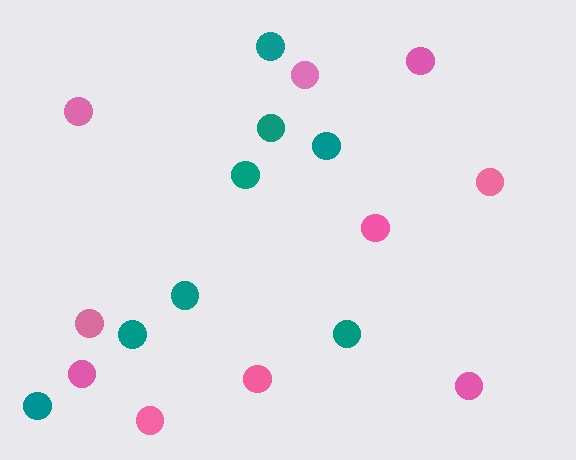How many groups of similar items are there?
There are 2 groups: one group of teal circles (8) and one group of pink circles (10).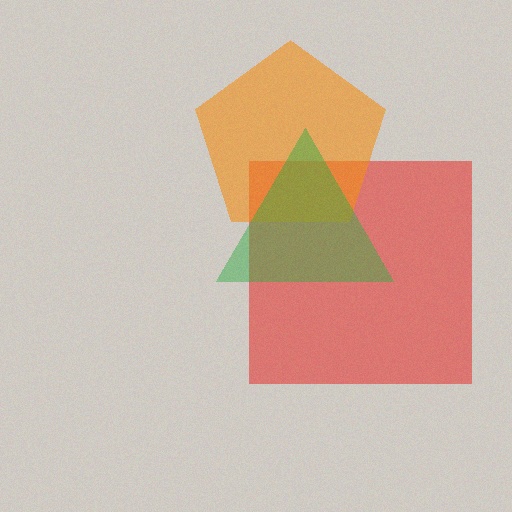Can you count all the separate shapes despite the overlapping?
Yes, there are 3 separate shapes.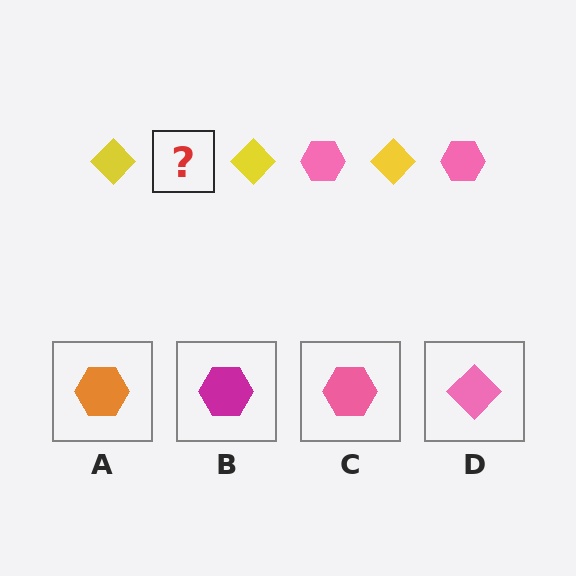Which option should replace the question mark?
Option C.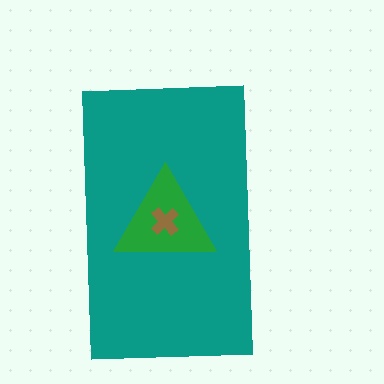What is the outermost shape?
The teal rectangle.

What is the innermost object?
The brown cross.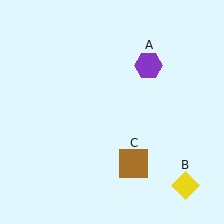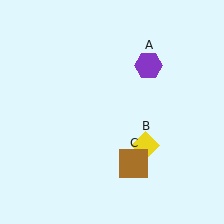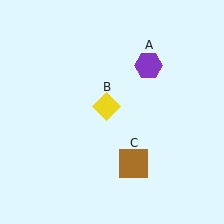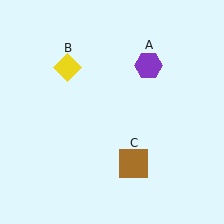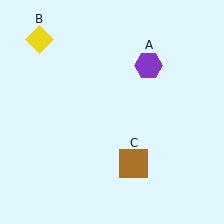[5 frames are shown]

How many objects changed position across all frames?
1 object changed position: yellow diamond (object B).